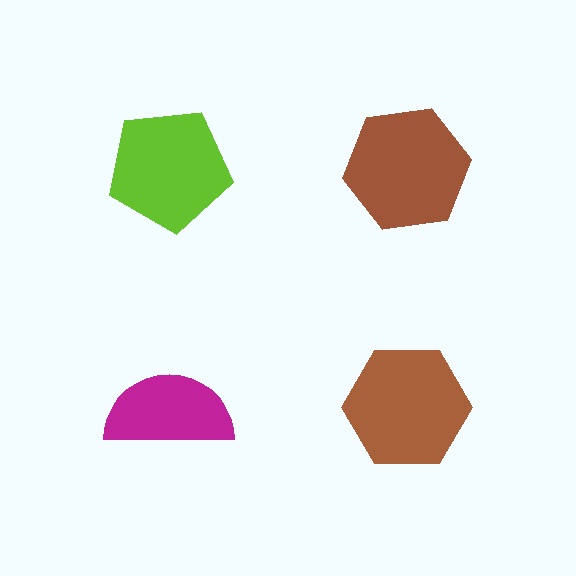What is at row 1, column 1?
A lime pentagon.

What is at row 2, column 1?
A magenta semicircle.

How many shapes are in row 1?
2 shapes.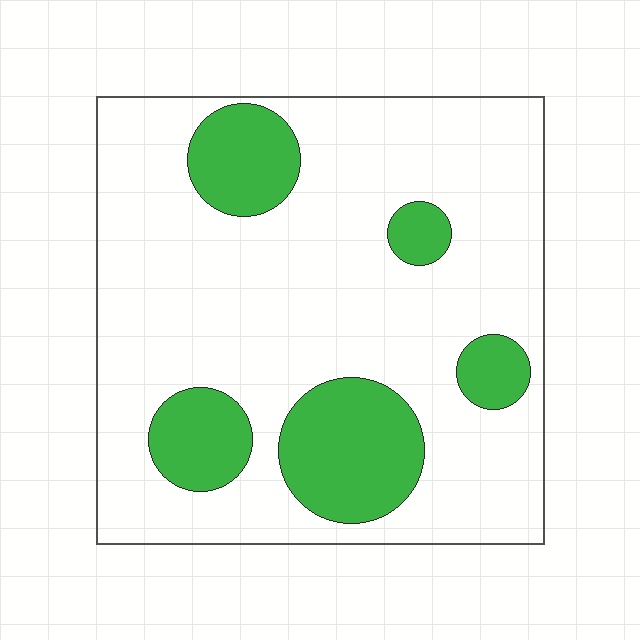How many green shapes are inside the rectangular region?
5.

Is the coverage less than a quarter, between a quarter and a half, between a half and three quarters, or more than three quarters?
Less than a quarter.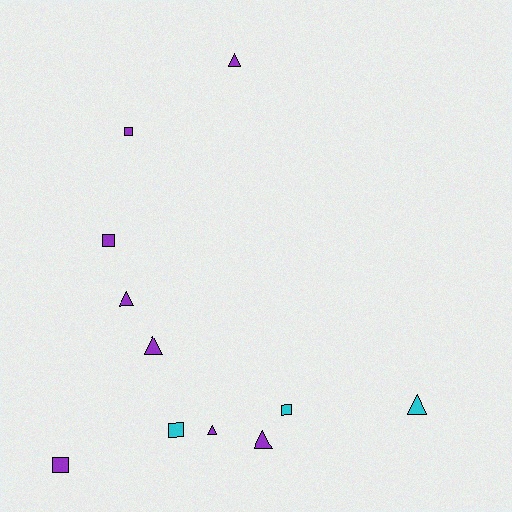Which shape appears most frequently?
Triangle, with 6 objects.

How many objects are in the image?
There are 11 objects.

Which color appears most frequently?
Purple, with 8 objects.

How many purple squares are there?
There are 3 purple squares.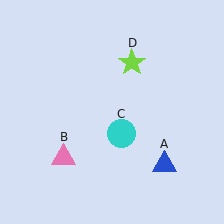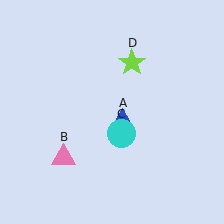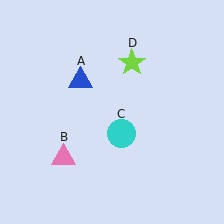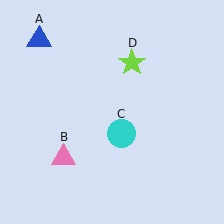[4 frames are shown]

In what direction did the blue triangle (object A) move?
The blue triangle (object A) moved up and to the left.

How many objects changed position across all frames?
1 object changed position: blue triangle (object A).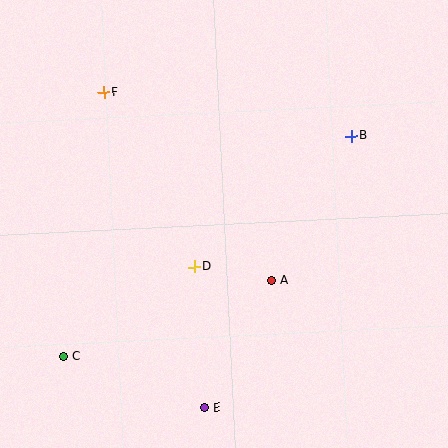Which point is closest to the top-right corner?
Point B is closest to the top-right corner.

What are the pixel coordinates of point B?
Point B is at (351, 136).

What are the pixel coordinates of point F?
Point F is at (104, 92).